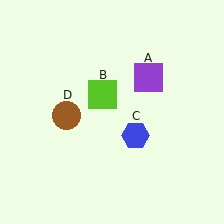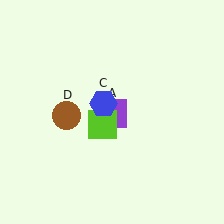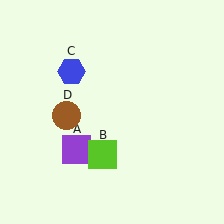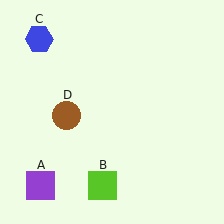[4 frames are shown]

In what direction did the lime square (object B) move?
The lime square (object B) moved down.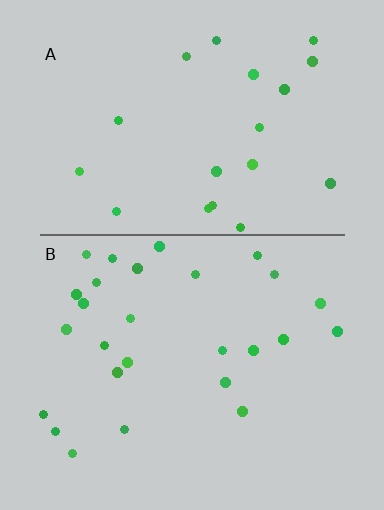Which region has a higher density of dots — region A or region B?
B (the bottom).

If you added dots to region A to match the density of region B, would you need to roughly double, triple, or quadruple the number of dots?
Approximately double.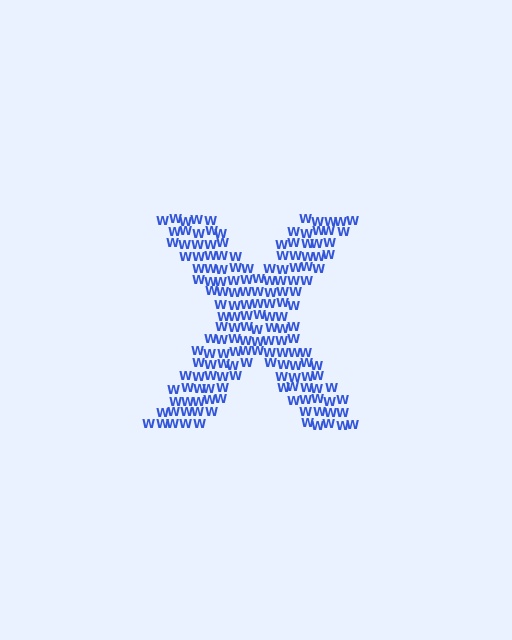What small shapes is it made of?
It is made of small letter W's.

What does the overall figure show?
The overall figure shows the letter X.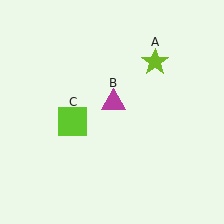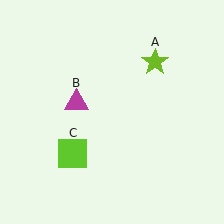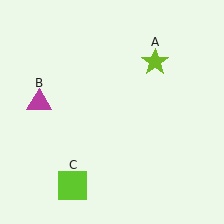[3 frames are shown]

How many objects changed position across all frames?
2 objects changed position: magenta triangle (object B), lime square (object C).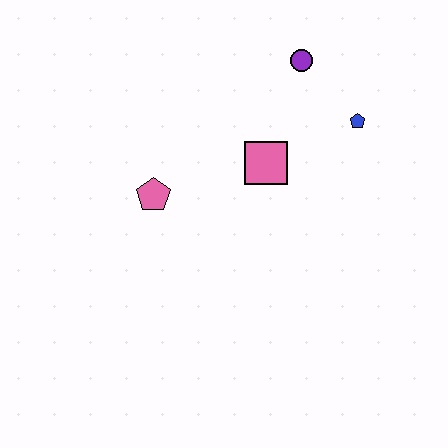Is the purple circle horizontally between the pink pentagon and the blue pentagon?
Yes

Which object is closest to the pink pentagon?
The pink square is closest to the pink pentagon.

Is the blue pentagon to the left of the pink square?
No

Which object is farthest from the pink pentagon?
The blue pentagon is farthest from the pink pentagon.